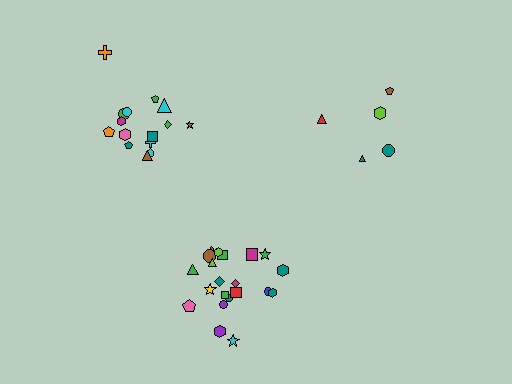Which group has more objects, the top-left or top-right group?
The top-left group.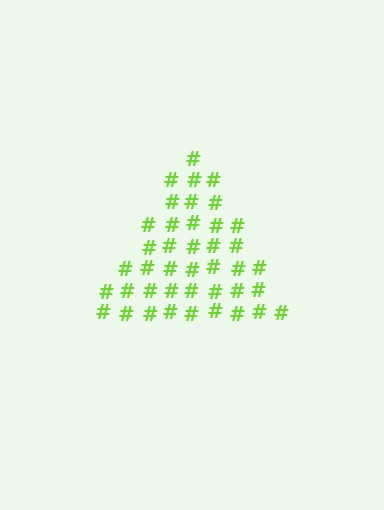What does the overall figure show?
The overall figure shows a triangle.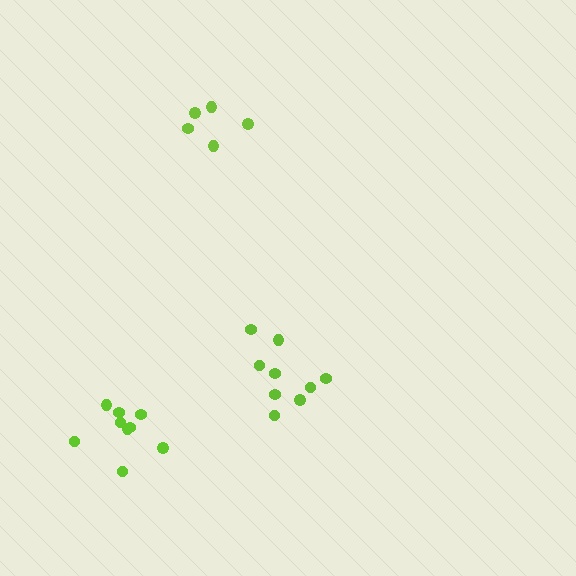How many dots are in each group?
Group 1: 9 dots, Group 2: 9 dots, Group 3: 5 dots (23 total).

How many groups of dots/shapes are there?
There are 3 groups.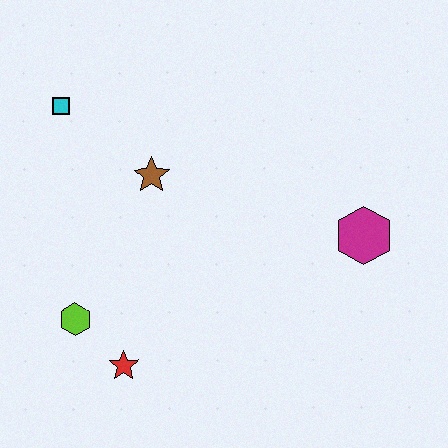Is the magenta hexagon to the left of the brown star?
No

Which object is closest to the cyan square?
The brown star is closest to the cyan square.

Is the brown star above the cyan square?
No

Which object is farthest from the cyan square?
The magenta hexagon is farthest from the cyan square.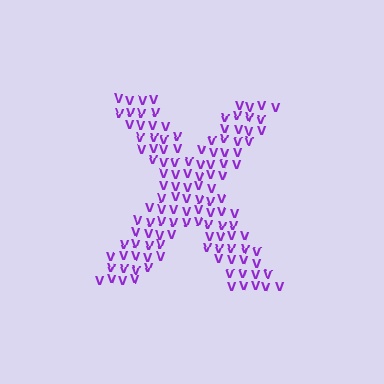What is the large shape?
The large shape is the letter X.